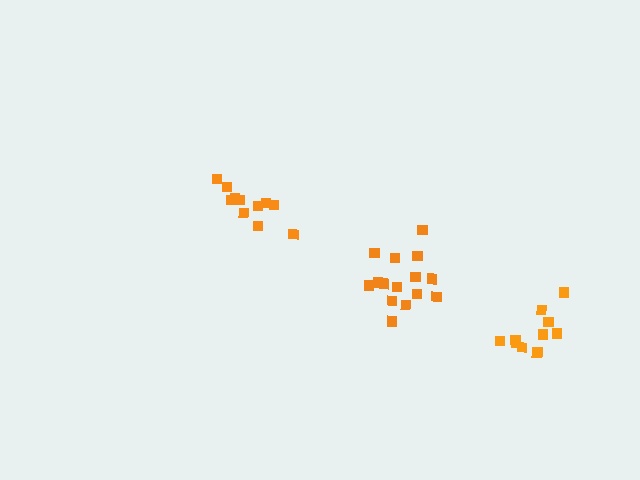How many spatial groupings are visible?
There are 3 spatial groupings.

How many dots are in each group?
Group 1: 10 dots, Group 2: 11 dots, Group 3: 15 dots (36 total).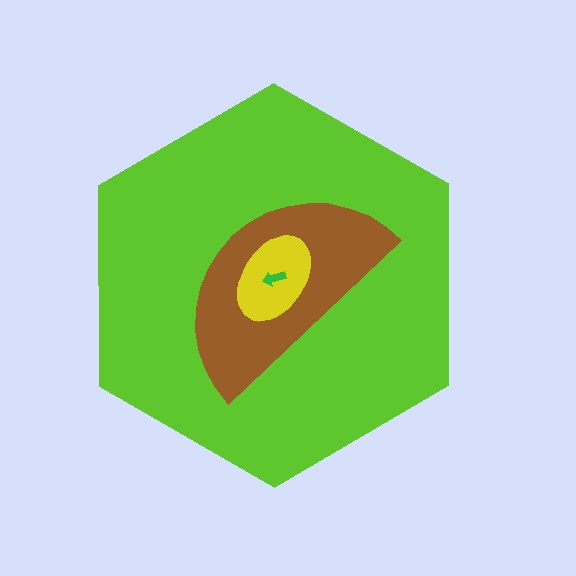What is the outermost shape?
The lime hexagon.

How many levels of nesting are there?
4.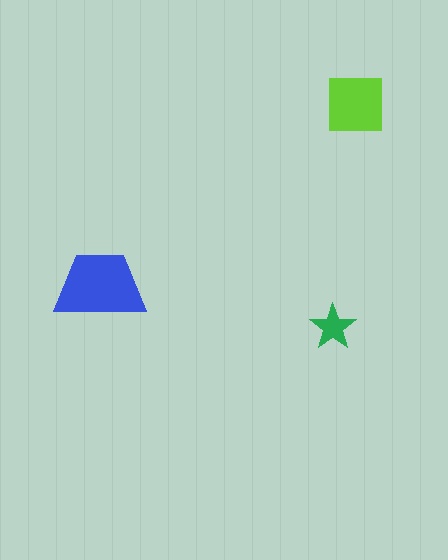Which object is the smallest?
The green star.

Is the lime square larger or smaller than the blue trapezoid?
Smaller.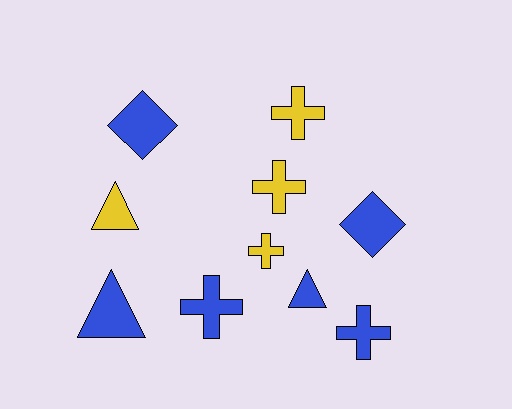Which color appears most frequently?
Blue, with 6 objects.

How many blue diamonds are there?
There are 2 blue diamonds.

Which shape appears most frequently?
Cross, with 5 objects.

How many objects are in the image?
There are 10 objects.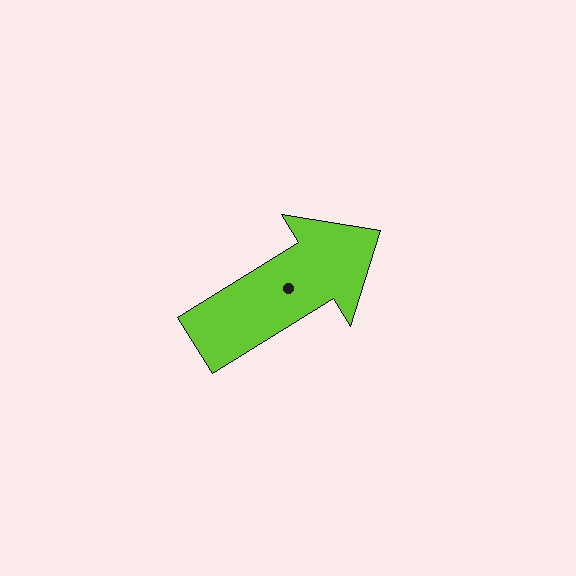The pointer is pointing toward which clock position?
Roughly 2 o'clock.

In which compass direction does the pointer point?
Northeast.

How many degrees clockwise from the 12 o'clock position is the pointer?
Approximately 58 degrees.